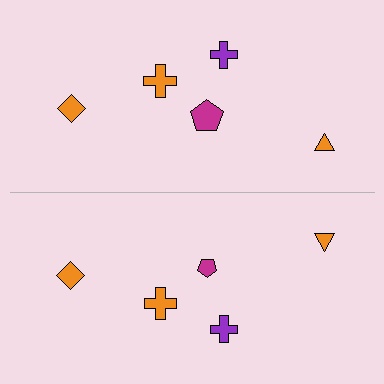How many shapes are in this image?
There are 10 shapes in this image.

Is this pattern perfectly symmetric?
No, the pattern is not perfectly symmetric. The magenta pentagon on the bottom side has a different size than its mirror counterpart.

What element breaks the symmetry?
The magenta pentagon on the bottom side has a different size than its mirror counterpart.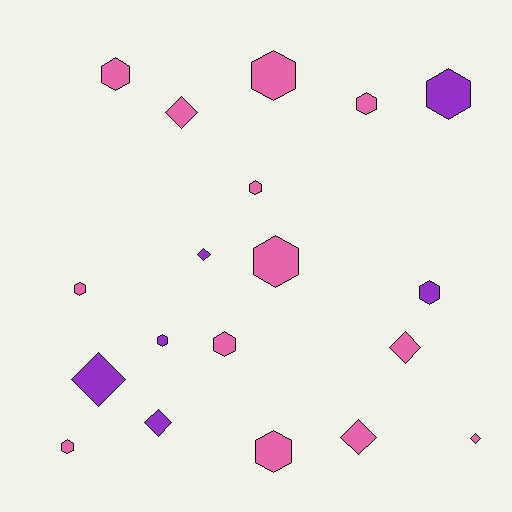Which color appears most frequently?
Pink, with 13 objects.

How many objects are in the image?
There are 19 objects.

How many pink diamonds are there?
There are 4 pink diamonds.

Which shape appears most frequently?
Hexagon, with 12 objects.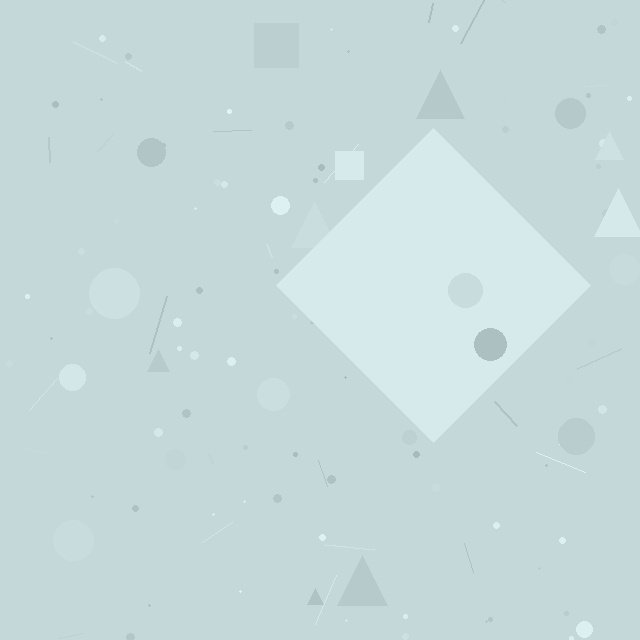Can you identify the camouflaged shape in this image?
The camouflaged shape is a diamond.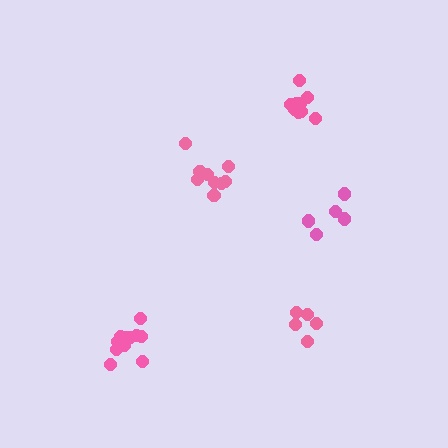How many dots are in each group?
Group 1: 9 dots, Group 2: 11 dots, Group 3: 10 dots, Group 4: 5 dots, Group 5: 5 dots (40 total).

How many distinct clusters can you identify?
There are 5 distinct clusters.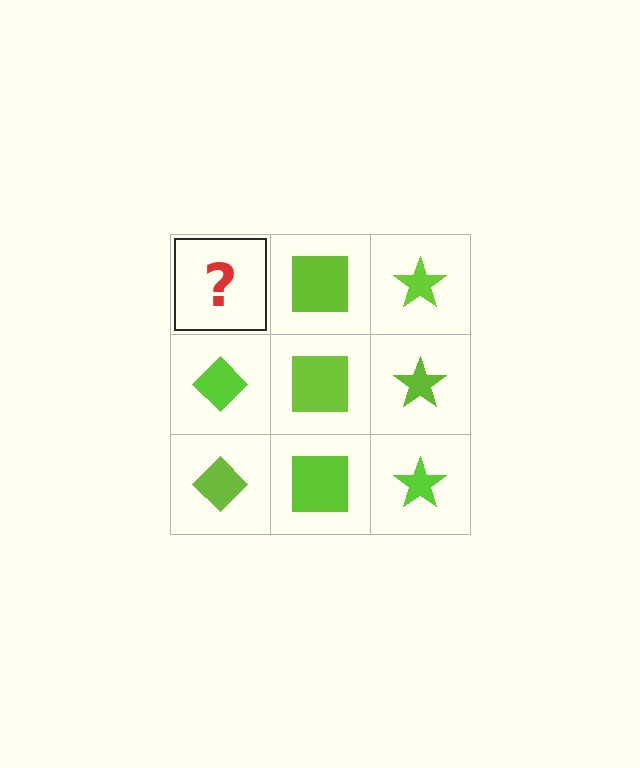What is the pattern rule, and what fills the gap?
The rule is that each column has a consistent shape. The gap should be filled with a lime diamond.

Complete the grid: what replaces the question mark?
The question mark should be replaced with a lime diamond.